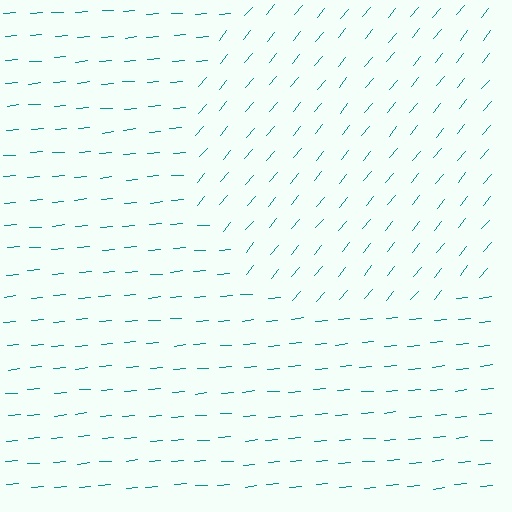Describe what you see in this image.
The image is filled with small teal line segments. A circle region in the image has lines oriented differently from the surrounding lines, creating a visible texture boundary.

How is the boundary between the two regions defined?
The boundary is defined purely by a change in line orientation (approximately 45 degrees difference). All lines are the same color and thickness.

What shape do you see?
I see a circle.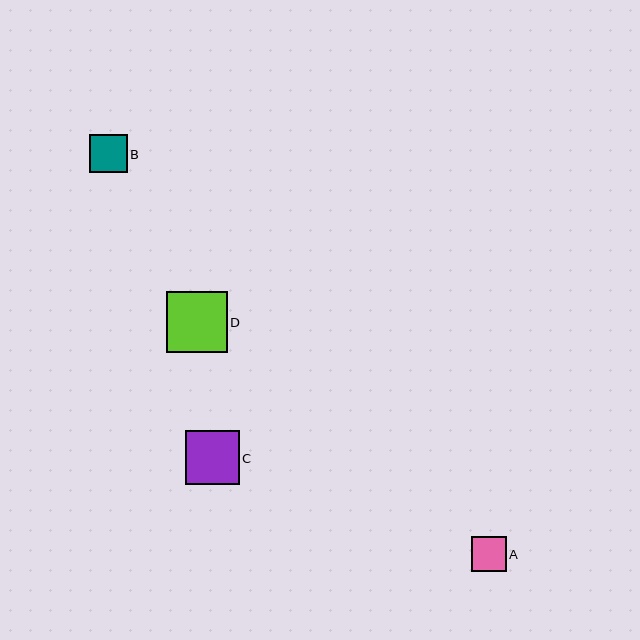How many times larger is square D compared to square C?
Square D is approximately 1.1 times the size of square C.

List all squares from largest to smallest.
From largest to smallest: D, C, B, A.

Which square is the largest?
Square D is the largest with a size of approximately 61 pixels.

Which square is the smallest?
Square A is the smallest with a size of approximately 35 pixels.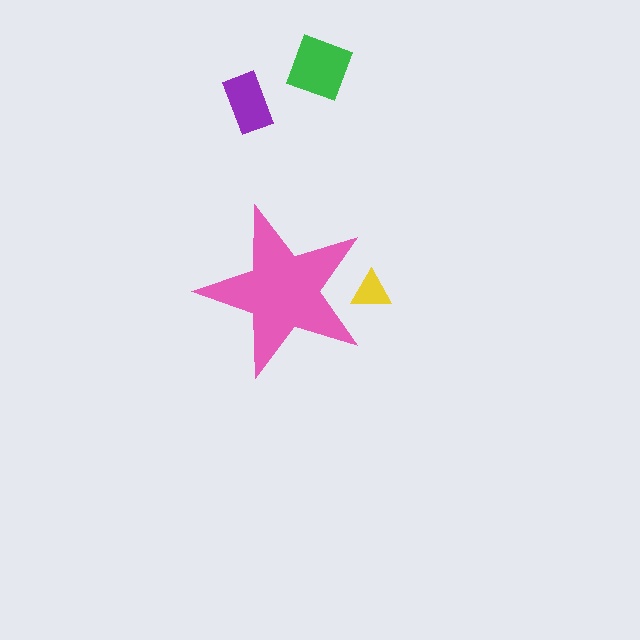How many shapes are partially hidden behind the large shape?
1 shape is partially hidden.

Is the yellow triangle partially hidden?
Yes, the yellow triangle is partially hidden behind the pink star.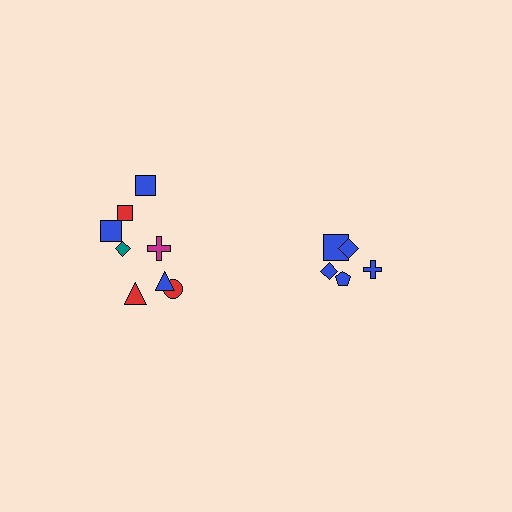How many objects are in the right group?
There are 5 objects.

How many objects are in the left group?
There are 8 objects.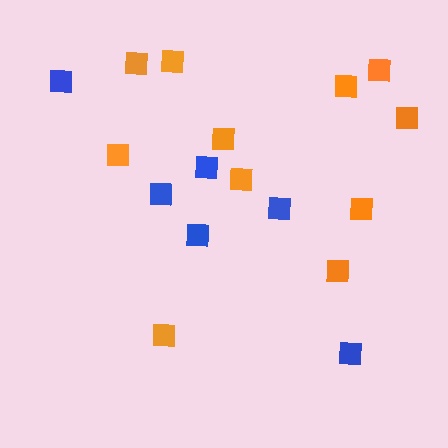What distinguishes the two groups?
There are 2 groups: one group of orange squares (11) and one group of blue squares (6).